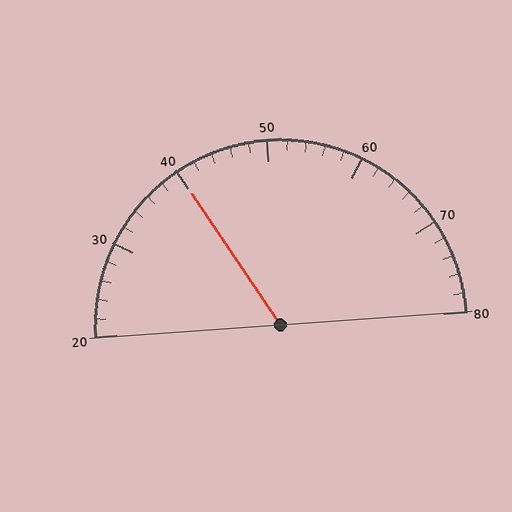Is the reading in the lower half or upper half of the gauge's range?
The reading is in the lower half of the range (20 to 80).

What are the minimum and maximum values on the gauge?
The gauge ranges from 20 to 80.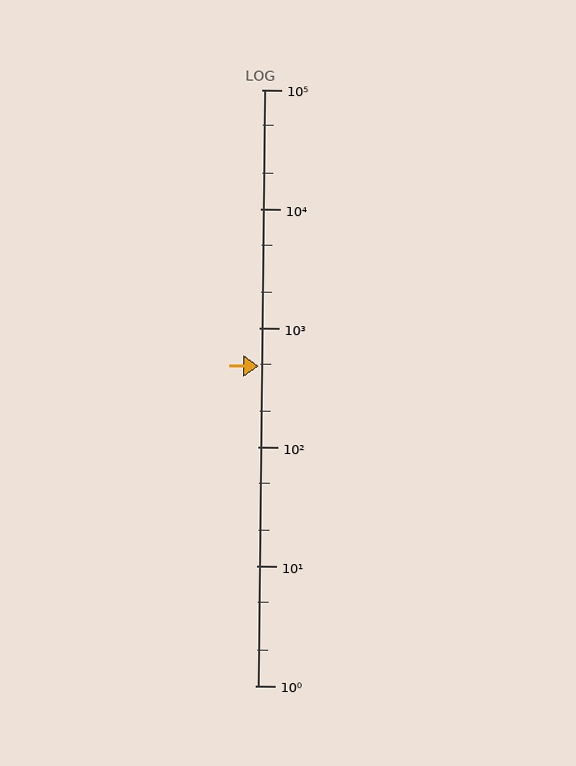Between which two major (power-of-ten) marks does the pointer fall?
The pointer is between 100 and 1000.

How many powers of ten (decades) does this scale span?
The scale spans 5 decades, from 1 to 100000.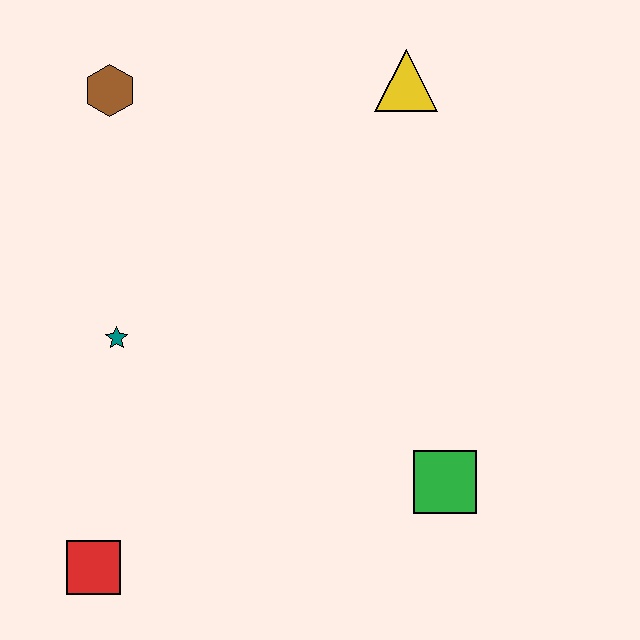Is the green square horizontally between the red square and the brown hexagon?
No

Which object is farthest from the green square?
The brown hexagon is farthest from the green square.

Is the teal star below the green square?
No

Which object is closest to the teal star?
The red square is closest to the teal star.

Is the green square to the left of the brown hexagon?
No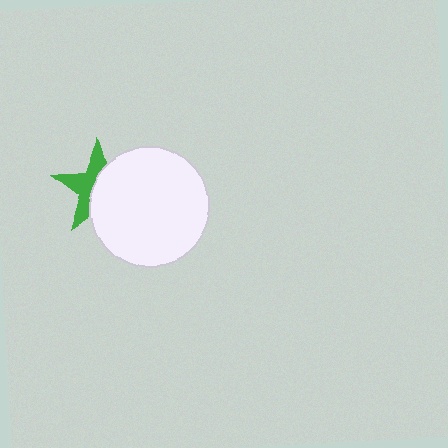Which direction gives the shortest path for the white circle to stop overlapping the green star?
Moving right gives the shortest separation.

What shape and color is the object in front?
The object in front is a white circle.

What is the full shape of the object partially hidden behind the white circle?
The partially hidden object is a green star.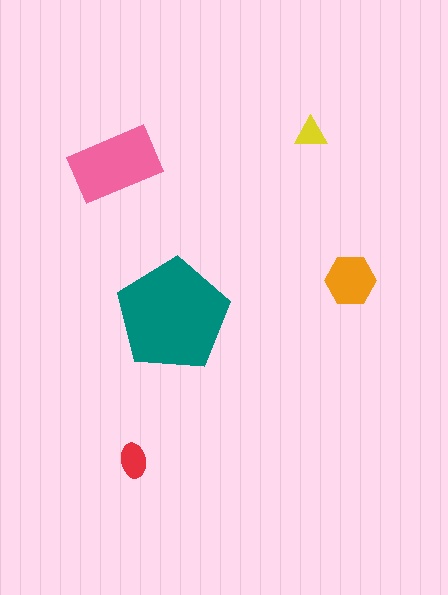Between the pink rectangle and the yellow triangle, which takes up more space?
The pink rectangle.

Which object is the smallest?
The yellow triangle.